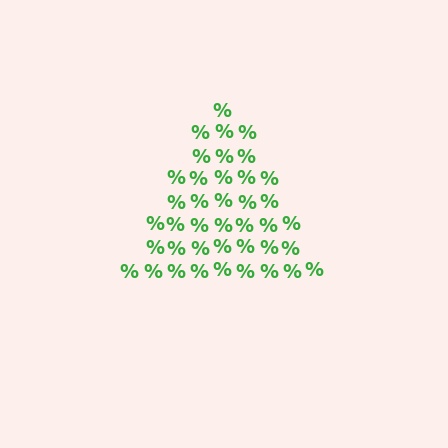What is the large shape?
The large shape is a triangle.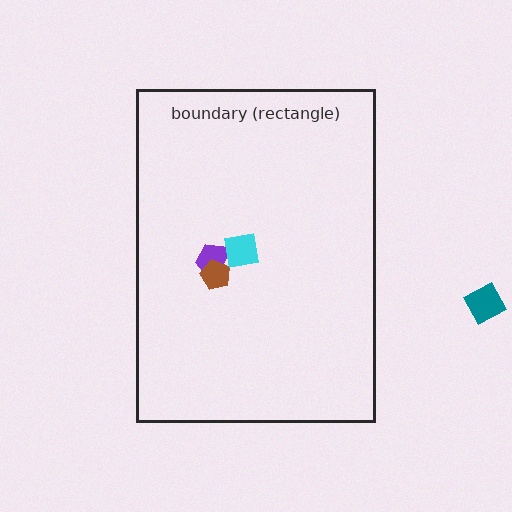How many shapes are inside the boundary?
3 inside, 1 outside.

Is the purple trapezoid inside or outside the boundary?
Inside.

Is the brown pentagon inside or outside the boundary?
Inside.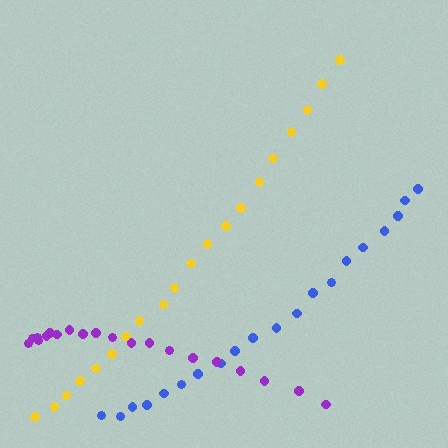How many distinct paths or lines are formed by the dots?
There are 3 distinct paths.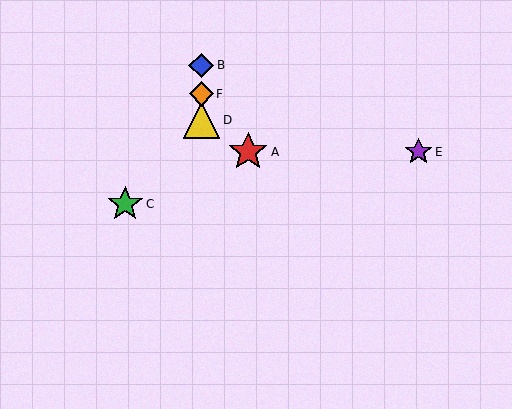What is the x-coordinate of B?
Object B is at x≈201.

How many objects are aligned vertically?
3 objects (B, D, F) are aligned vertically.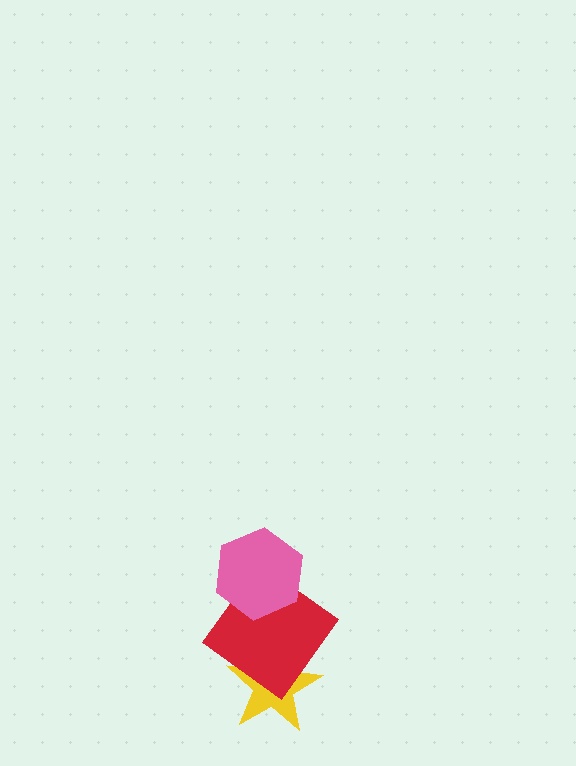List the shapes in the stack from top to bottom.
From top to bottom: the pink hexagon, the red diamond, the yellow star.